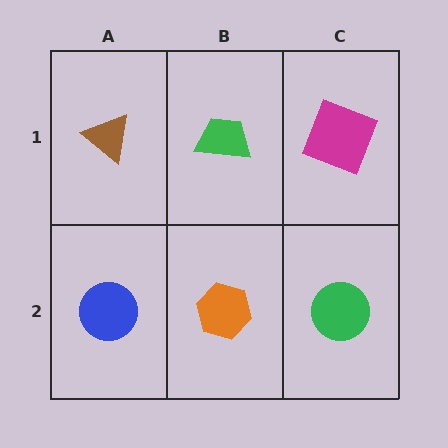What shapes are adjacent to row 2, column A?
A brown triangle (row 1, column A), an orange hexagon (row 2, column B).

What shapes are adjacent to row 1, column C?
A green circle (row 2, column C), a green trapezoid (row 1, column B).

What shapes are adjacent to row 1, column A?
A blue circle (row 2, column A), a green trapezoid (row 1, column B).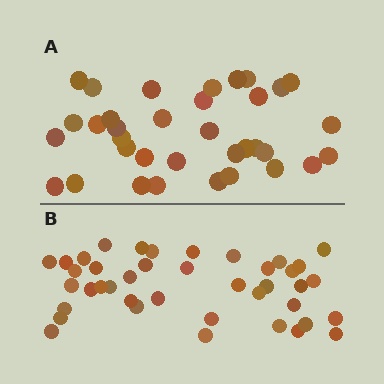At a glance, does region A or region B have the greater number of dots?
Region B (the bottom region) has more dots.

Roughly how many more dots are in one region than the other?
Region B has about 6 more dots than region A.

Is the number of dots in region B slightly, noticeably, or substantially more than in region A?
Region B has only slightly more — the two regions are fairly close. The ratio is roughly 1.2 to 1.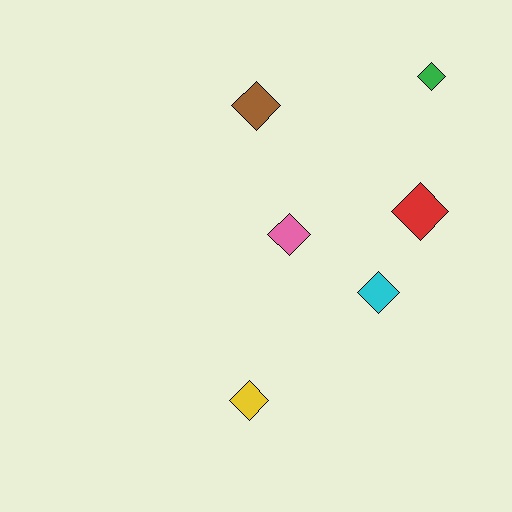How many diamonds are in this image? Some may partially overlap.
There are 6 diamonds.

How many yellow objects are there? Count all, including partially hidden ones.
There is 1 yellow object.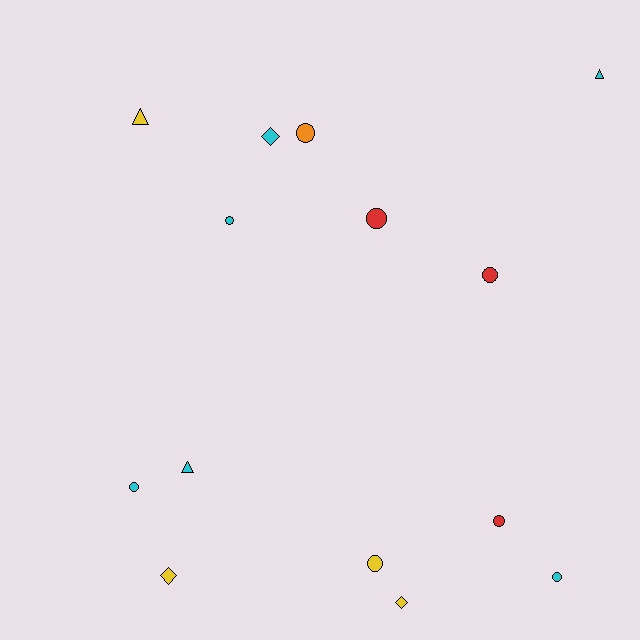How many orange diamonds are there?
There are no orange diamonds.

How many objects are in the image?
There are 14 objects.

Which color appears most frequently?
Cyan, with 6 objects.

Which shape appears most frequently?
Circle, with 8 objects.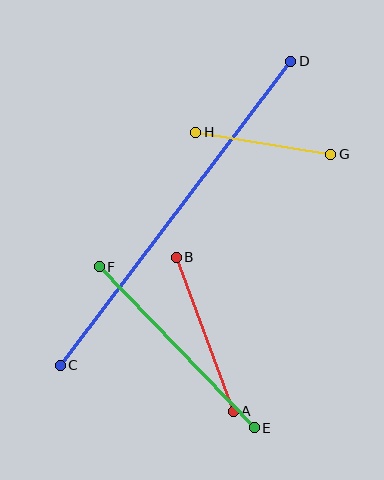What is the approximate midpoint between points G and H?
The midpoint is at approximately (263, 143) pixels.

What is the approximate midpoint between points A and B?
The midpoint is at approximately (205, 334) pixels.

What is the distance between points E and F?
The distance is approximately 223 pixels.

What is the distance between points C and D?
The distance is approximately 382 pixels.